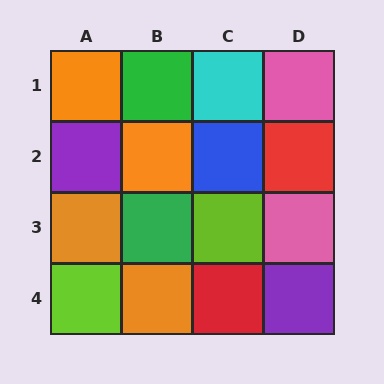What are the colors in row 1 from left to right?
Orange, green, cyan, pink.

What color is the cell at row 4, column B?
Orange.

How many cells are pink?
2 cells are pink.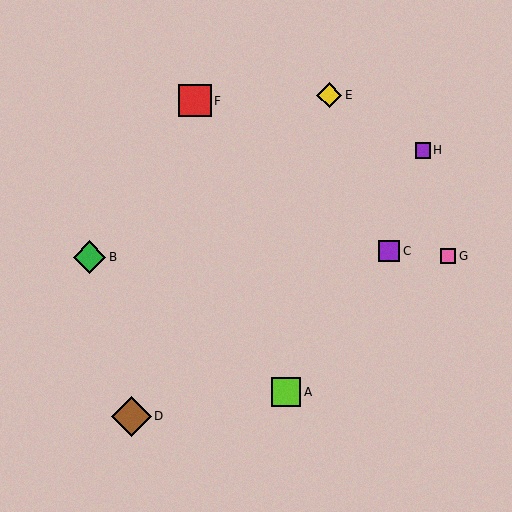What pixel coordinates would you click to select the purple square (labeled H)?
Click at (423, 150) to select the purple square H.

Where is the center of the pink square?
The center of the pink square is at (448, 256).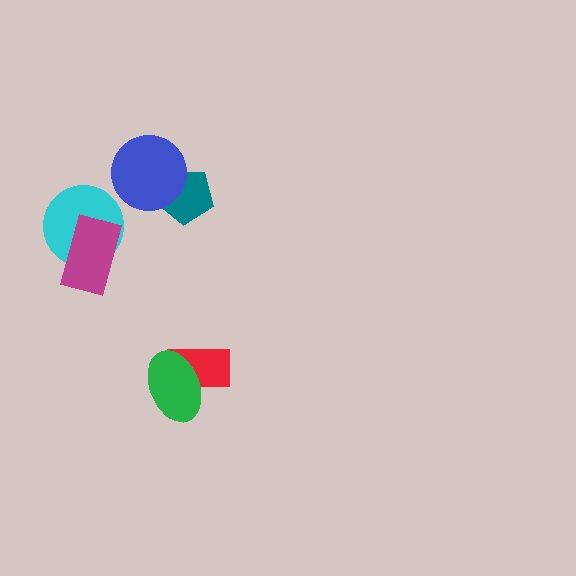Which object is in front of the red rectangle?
The green ellipse is in front of the red rectangle.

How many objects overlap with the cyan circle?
1 object overlaps with the cyan circle.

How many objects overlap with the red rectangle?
1 object overlaps with the red rectangle.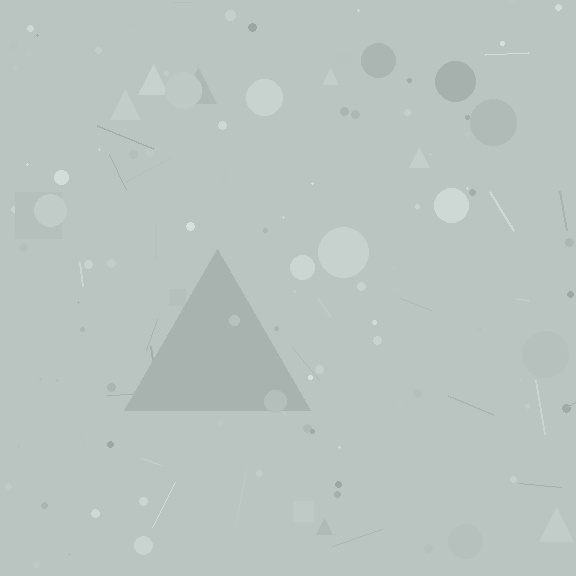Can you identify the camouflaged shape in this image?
The camouflaged shape is a triangle.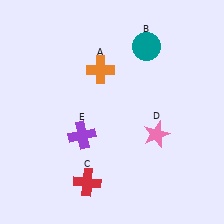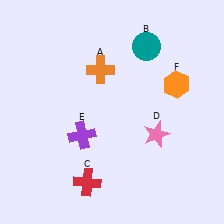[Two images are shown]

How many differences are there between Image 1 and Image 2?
There is 1 difference between the two images.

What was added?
An orange hexagon (F) was added in Image 2.